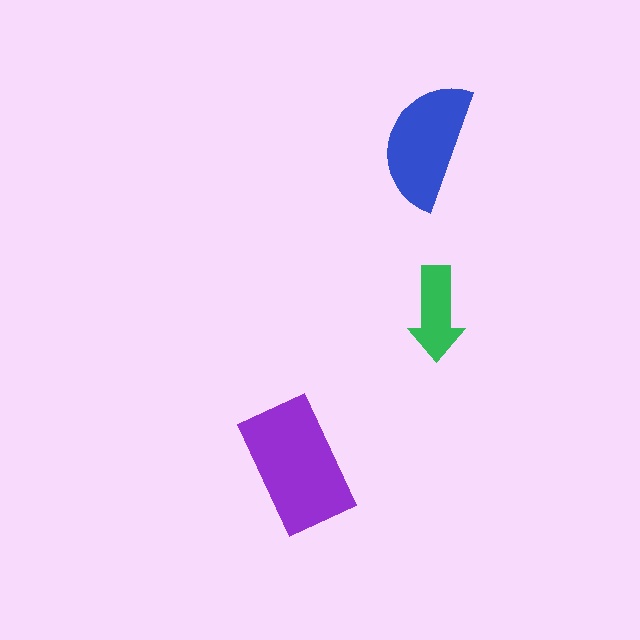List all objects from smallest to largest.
The green arrow, the blue semicircle, the purple rectangle.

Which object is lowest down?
The purple rectangle is bottommost.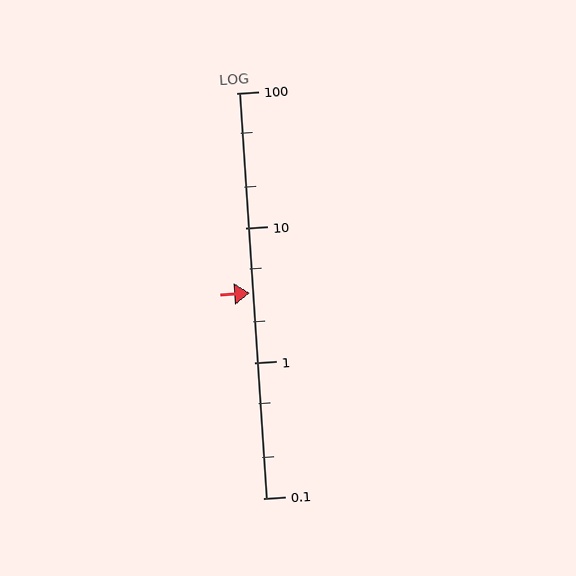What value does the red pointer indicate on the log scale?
The pointer indicates approximately 3.3.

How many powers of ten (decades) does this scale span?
The scale spans 3 decades, from 0.1 to 100.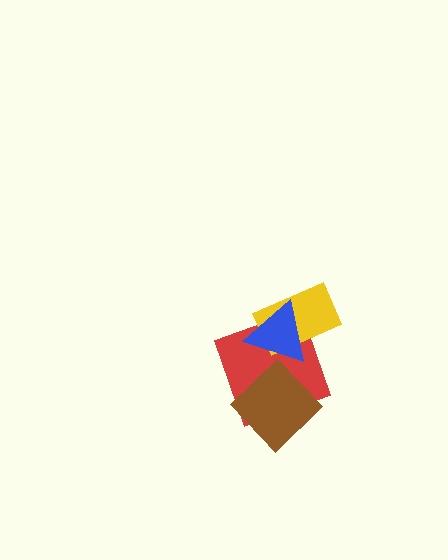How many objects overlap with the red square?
3 objects overlap with the red square.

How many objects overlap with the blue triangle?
3 objects overlap with the blue triangle.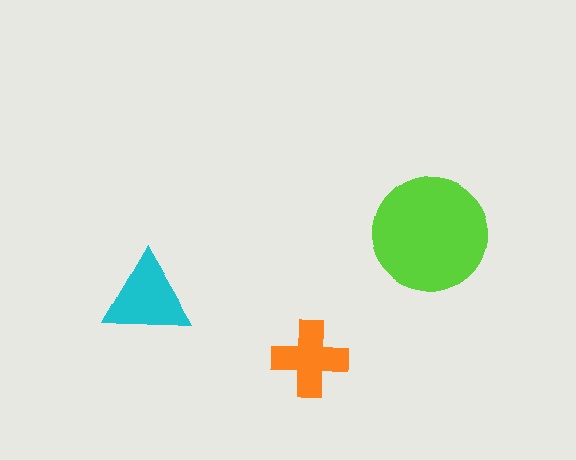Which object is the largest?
The lime circle.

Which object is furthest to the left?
The cyan triangle is leftmost.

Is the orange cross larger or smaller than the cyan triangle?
Smaller.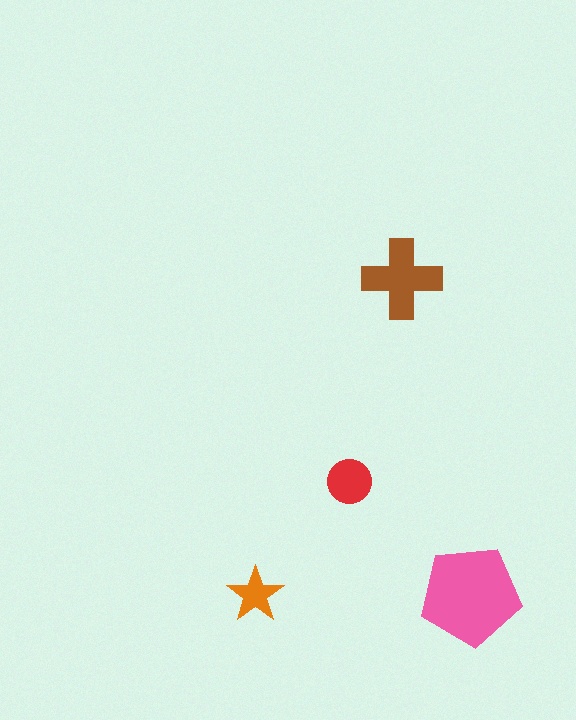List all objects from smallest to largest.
The orange star, the red circle, the brown cross, the pink pentagon.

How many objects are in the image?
There are 4 objects in the image.